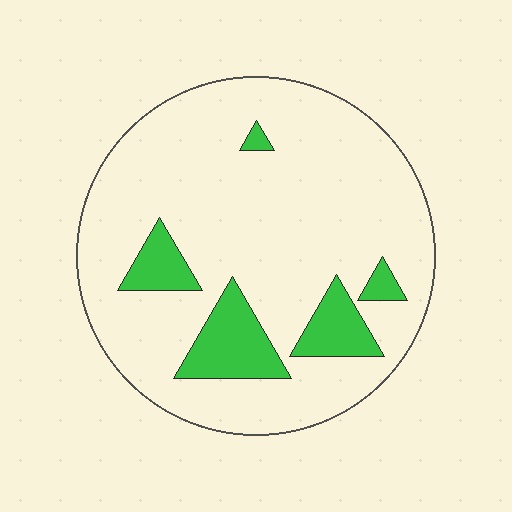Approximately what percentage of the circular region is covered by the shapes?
Approximately 15%.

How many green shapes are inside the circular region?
5.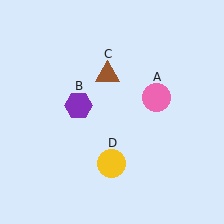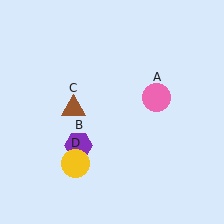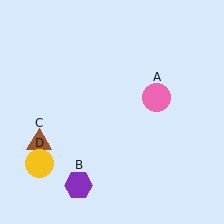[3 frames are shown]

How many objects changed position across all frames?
3 objects changed position: purple hexagon (object B), brown triangle (object C), yellow circle (object D).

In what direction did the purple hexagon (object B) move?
The purple hexagon (object B) moved down.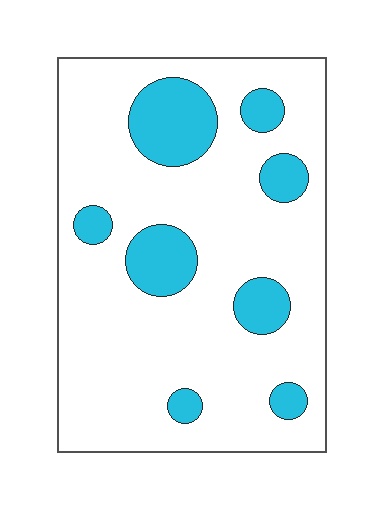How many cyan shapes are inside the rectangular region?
8.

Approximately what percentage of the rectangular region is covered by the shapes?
Approximately 20%.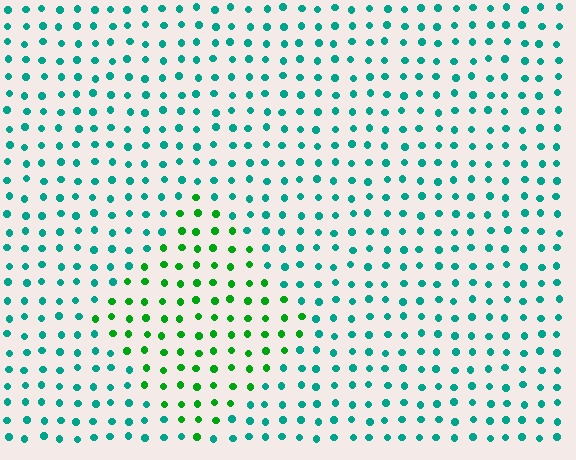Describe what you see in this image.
The image is filled with small teal elements in a uniform arrangement. A diamond-shaped region is visible where the elements are tinted to a slightly different hue, forming a subtle color boundary.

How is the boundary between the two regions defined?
The boundary is defined purely by a slight shift in hue (about 44 degrees). Spacing, size, and orientation are identical on both sides.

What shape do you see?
I see a diamond.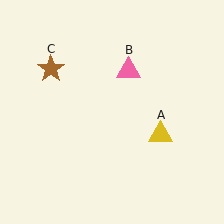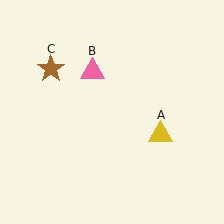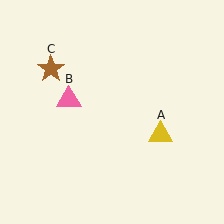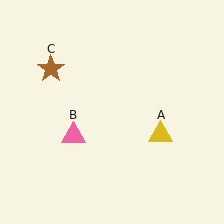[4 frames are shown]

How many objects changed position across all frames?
1 object changed position: pink triangle (object B).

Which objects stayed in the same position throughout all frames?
Yellow triangle (object A) and brown star (object C) remained stationary.